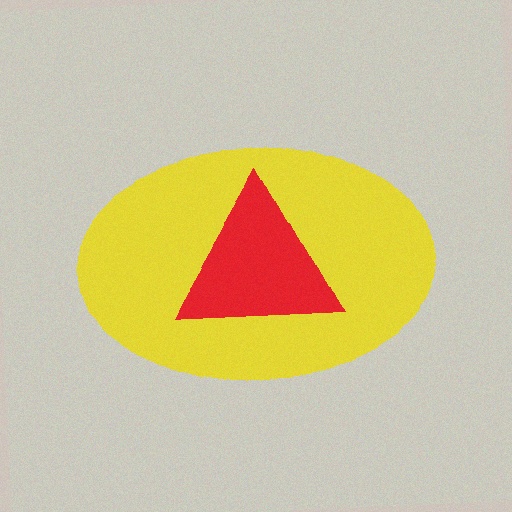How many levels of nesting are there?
2.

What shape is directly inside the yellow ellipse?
The red triangle.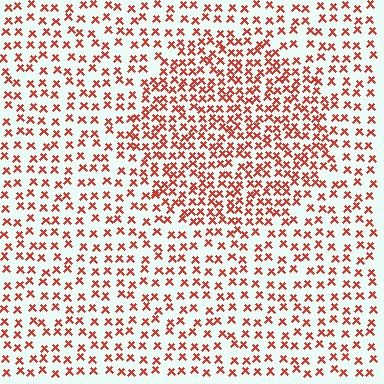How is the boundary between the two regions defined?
The boundary is defined by a change in element density (approximately 1.8x ratio). All elements are the same color, size, and shape.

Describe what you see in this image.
The image contains small red elements arranged at two different densities. A circle-shaped region is visible where the elements are more densely packed than the surrounding area.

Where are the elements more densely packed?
The elements are more densely packed inside the circle boundary.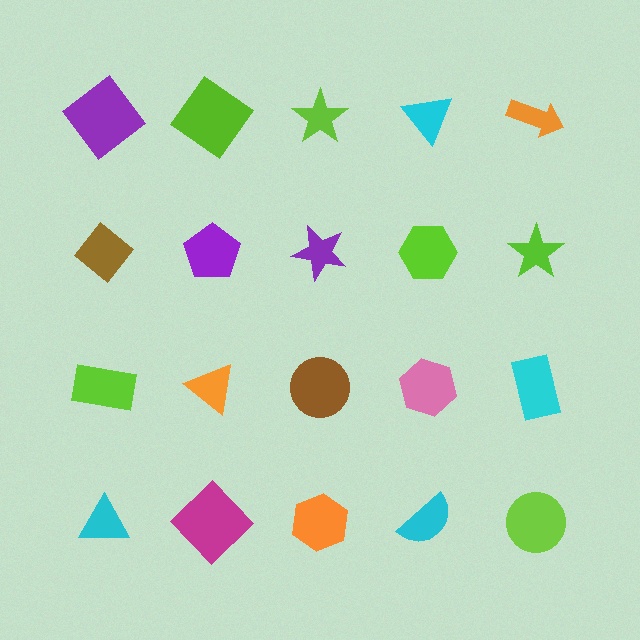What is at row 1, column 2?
A lime diamond.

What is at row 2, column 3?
A purple star.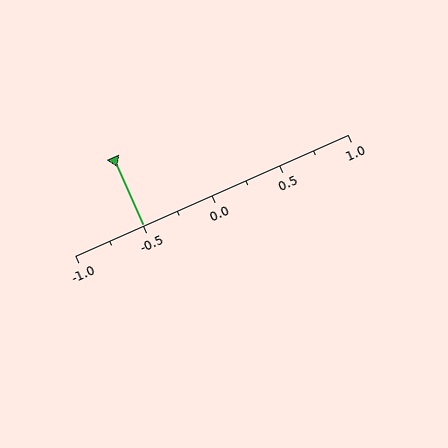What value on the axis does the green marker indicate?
The marker indicates approximately -0.5.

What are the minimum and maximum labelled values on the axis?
The axis runs from -1.0 to 1.0.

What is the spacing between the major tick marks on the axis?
The major ticks are spaced 0.5 apart.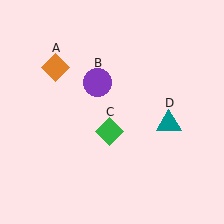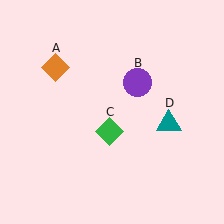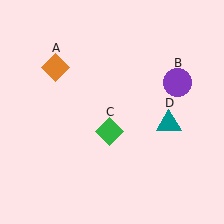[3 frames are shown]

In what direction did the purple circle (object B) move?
The purple circle (object B) moved right.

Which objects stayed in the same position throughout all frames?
Orange diamond (object A) and green diamond (object C) and teal triangle (object D) remained stationary.